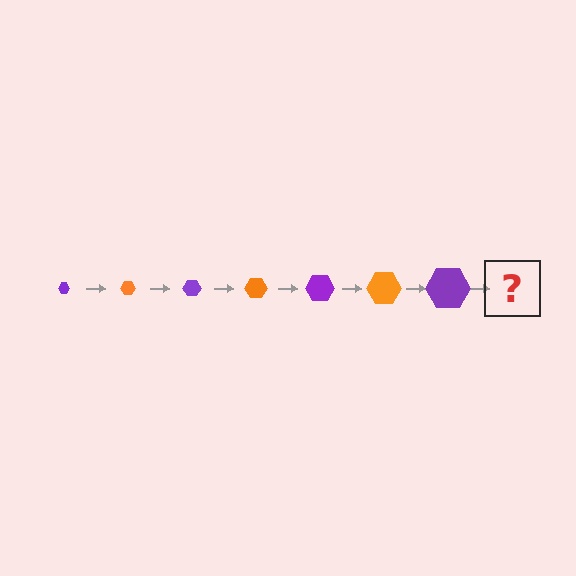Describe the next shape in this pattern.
It should be an orange hexagon, larger than the previous one.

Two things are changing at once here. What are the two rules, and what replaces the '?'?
The two rules are that the hexagon grows larger each step and the color cycles through purple and orange. The '?' should be an orange hexagon, larger than the previous one.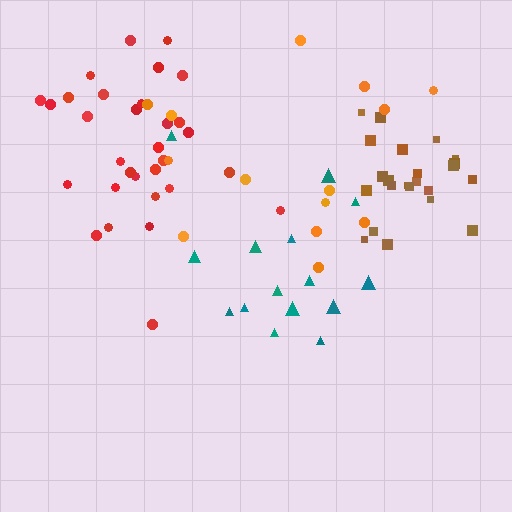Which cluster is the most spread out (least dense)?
Orange.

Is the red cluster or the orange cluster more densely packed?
Red.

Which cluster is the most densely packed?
Brown.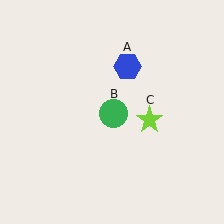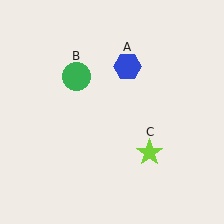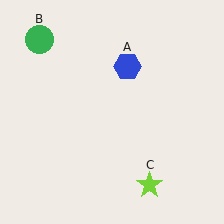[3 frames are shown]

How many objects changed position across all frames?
2 objects changed position: green circle (object B), lime star (object C).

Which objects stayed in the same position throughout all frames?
Blue hexagon (object A) remained stationary.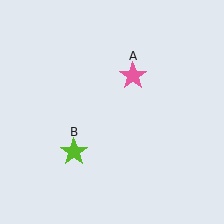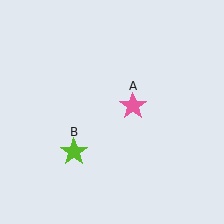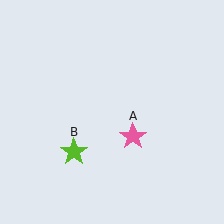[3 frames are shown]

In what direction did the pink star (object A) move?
The pink star (object A) moved down.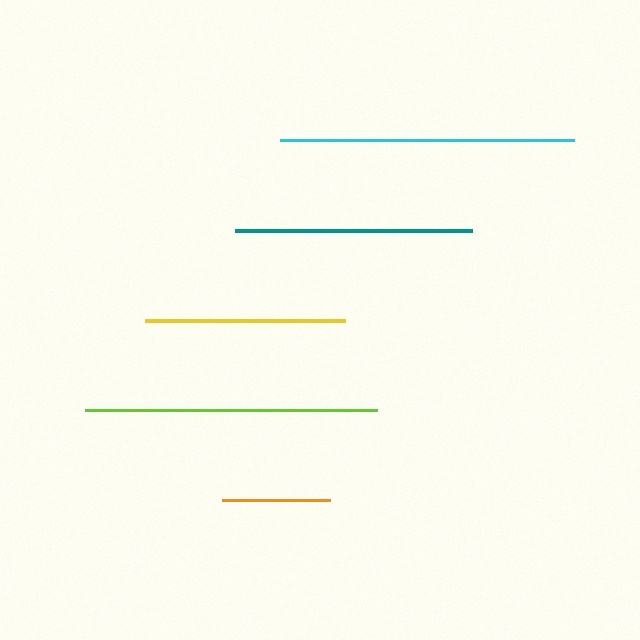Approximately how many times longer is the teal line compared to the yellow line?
The teal line is approximately 1.2 times the length of the yellow line.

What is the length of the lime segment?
The lime segment is approximately 292 pixels long.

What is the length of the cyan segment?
The cyan segment is approximately 293 pixels long.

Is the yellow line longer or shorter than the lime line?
The lime line is longer than the yellow line.